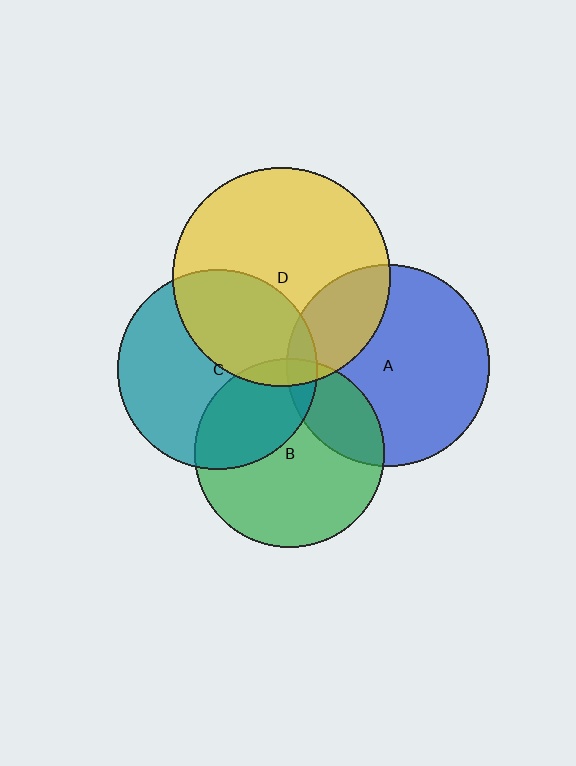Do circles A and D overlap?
Yes.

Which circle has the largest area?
Circle D (yellow).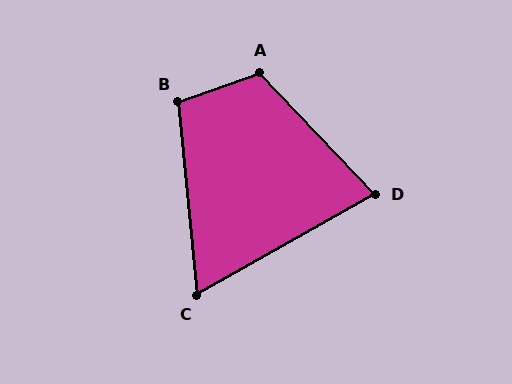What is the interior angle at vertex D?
Approximately 76 degrees (acute).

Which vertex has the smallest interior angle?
C, at approximately 66 degrees.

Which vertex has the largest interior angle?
A, at approximately 114 degrees.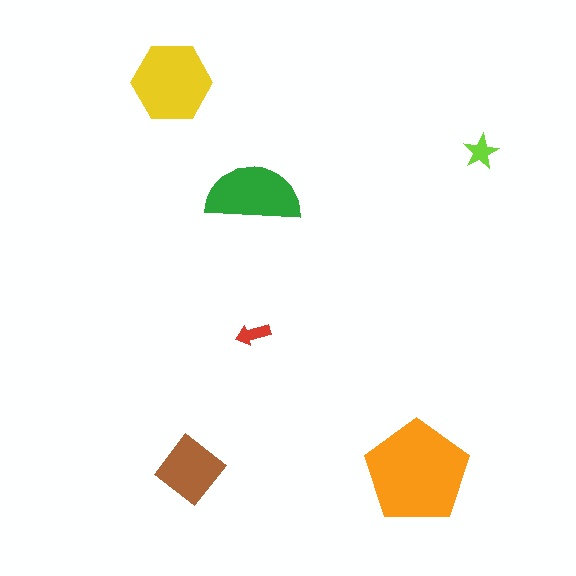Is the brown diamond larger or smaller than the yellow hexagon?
Smaller.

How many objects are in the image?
There are 6 objects in the image.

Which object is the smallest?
The red arrow.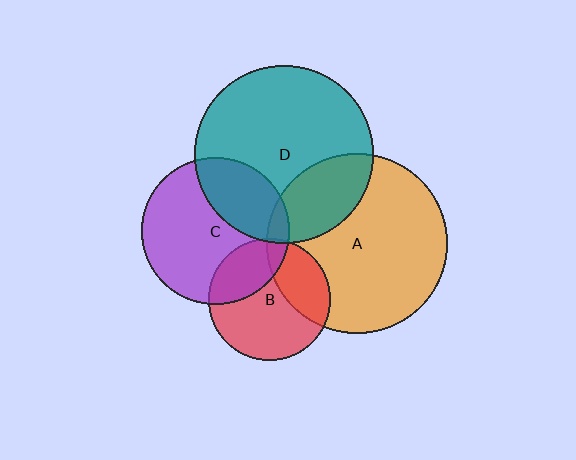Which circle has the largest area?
Circle A (orange).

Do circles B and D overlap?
Yes.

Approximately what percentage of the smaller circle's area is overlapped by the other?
Approximately 5%.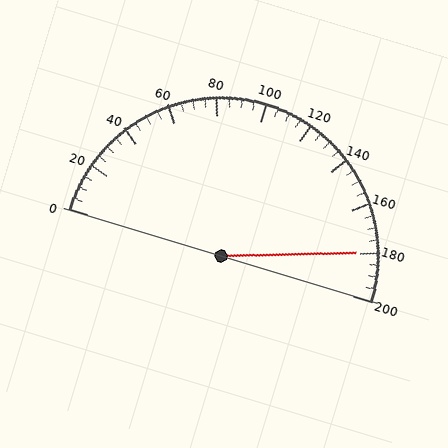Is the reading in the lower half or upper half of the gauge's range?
The reading is in the upper half of the range (0 to 200).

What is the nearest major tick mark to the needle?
The nearest major tick mark is 180.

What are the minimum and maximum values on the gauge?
The gauge ranges from 0 to 200.